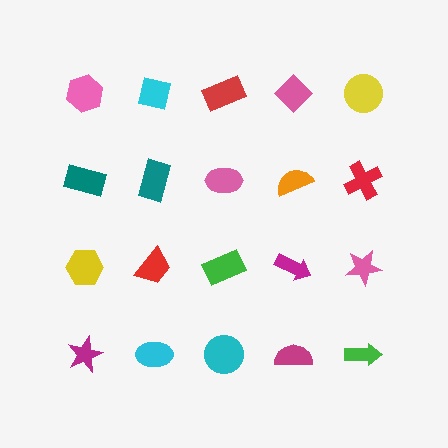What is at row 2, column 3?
A pink ellipse.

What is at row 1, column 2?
A cyan square.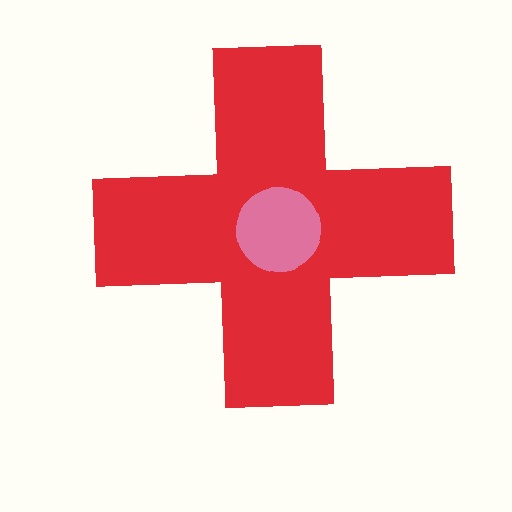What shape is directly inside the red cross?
The pink circle.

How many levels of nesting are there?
2.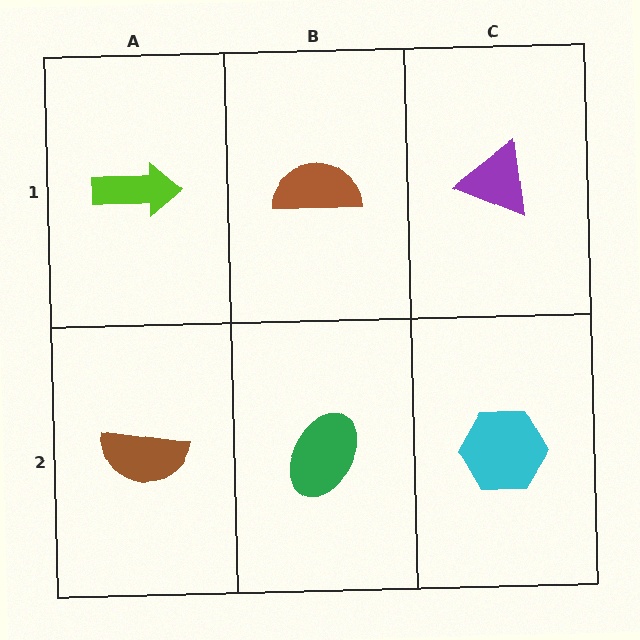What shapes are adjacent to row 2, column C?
A purple triangle (row 1, column C), a green ellipse (row 2, column B).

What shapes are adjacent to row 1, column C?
A cyan hexagon (row 2, column C), a brown semicircle (row 1, column B).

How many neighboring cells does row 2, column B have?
3.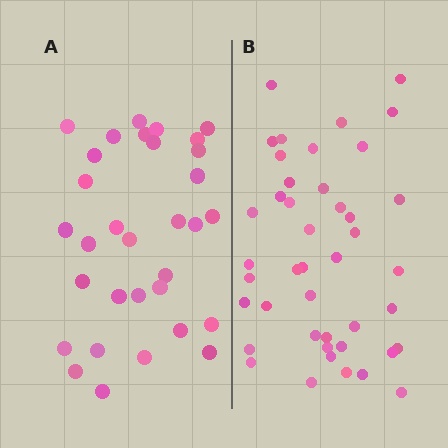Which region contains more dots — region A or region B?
Region B (the right region) has more dots.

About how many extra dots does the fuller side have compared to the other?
Region B has roughly 12 or so more dots than region A.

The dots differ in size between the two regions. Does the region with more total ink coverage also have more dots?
No. Region A has more total ink coverage because its dots are larger, but region B actually contains more individual dots. Total area can be misleading — the number of items is what matters here.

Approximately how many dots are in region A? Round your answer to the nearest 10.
About 30 dots. (The exact count is 32, which rounds to 30.)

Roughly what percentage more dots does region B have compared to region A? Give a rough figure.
About 35% more.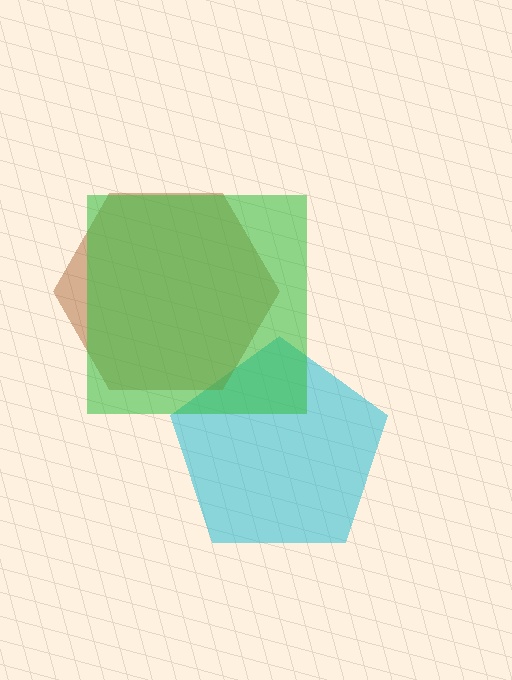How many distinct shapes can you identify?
There are 3 distinct shapes: a cyan pentagon, a brown hexagon, a green square.